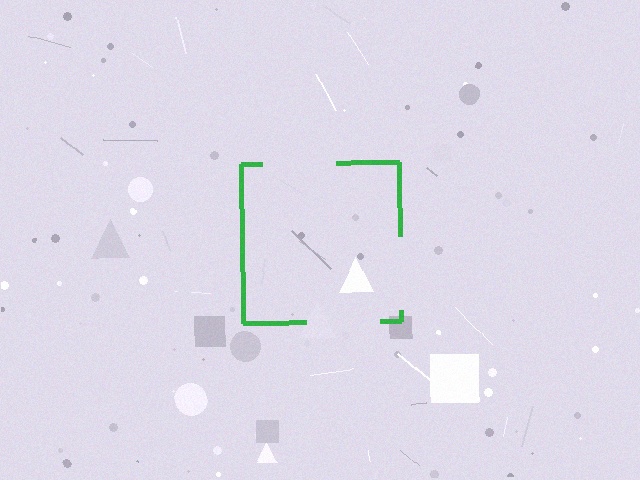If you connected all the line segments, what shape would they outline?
They would outline a square.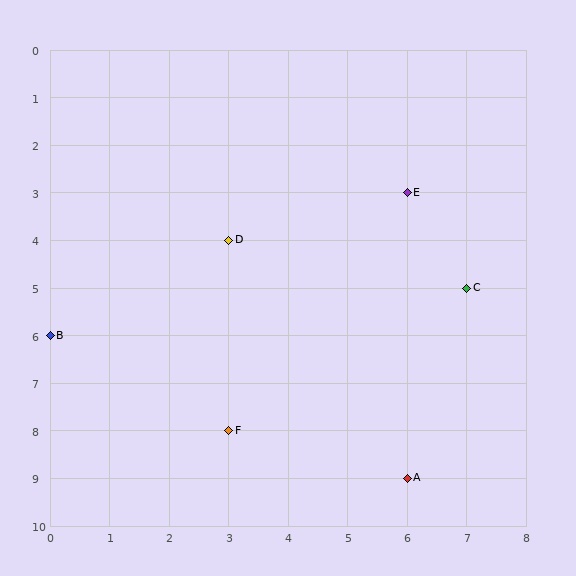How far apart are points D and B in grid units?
Points D and B are 3 columns and 2 rows apart (about 3.6 grid units diagonally).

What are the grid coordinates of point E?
Point E is at grid coordinates (6, 3).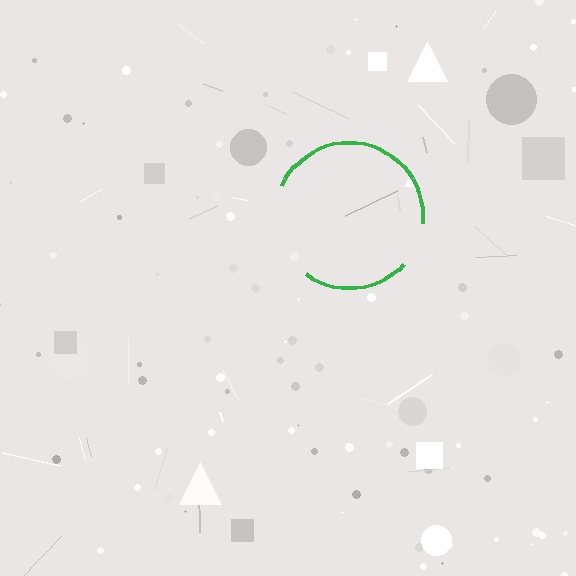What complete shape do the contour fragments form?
The contour fragments form a circle.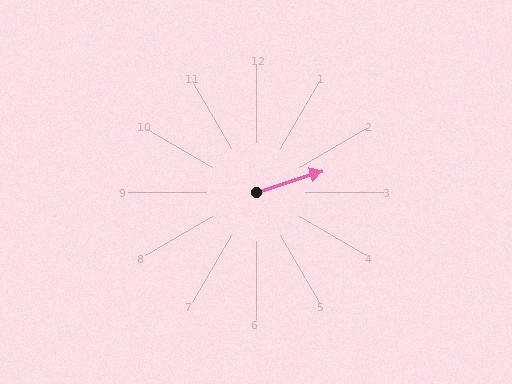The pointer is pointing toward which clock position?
Roughly 2 o'clock.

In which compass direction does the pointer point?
East.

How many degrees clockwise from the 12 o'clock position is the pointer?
Approximately 72 degrees.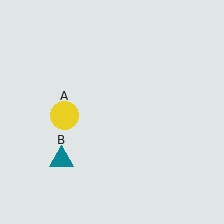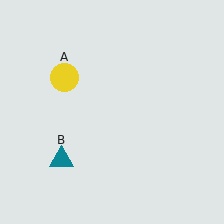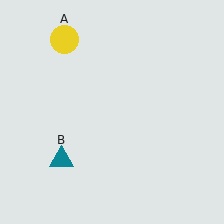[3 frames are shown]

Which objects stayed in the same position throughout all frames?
Teal triangle (object B) remained stationary.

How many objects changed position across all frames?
1 object changed position: yellow circle (object A).